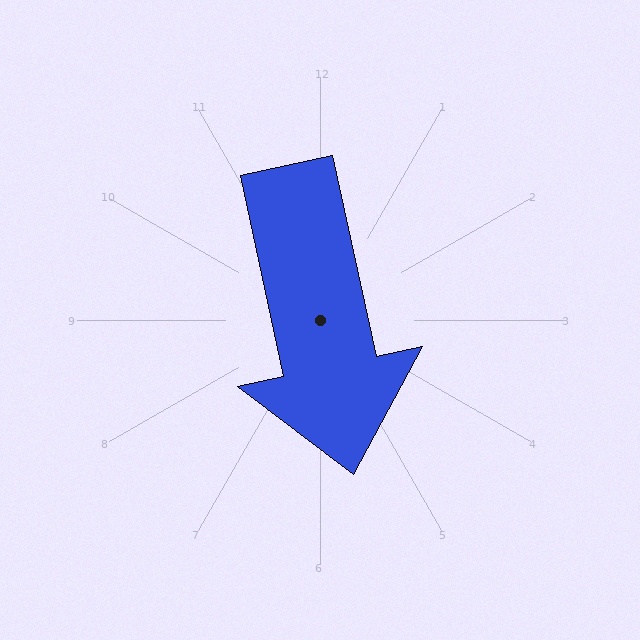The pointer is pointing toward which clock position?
Roughly 6 o'clock.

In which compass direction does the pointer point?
South.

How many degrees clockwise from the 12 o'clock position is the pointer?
Approximately 168 degrees.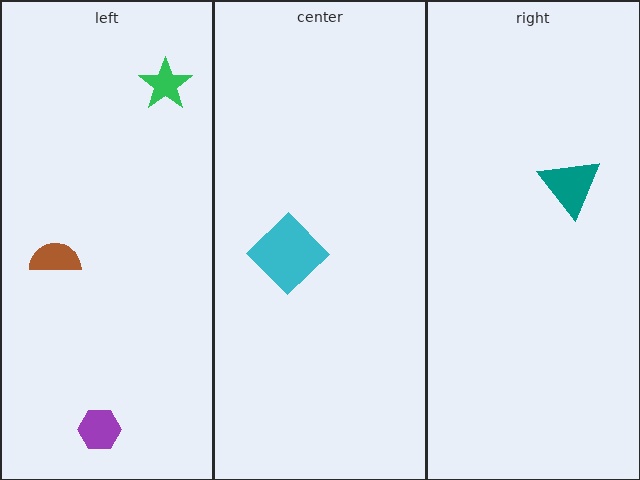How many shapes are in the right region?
1.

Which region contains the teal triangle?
The right region.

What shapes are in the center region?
The cyan diamond.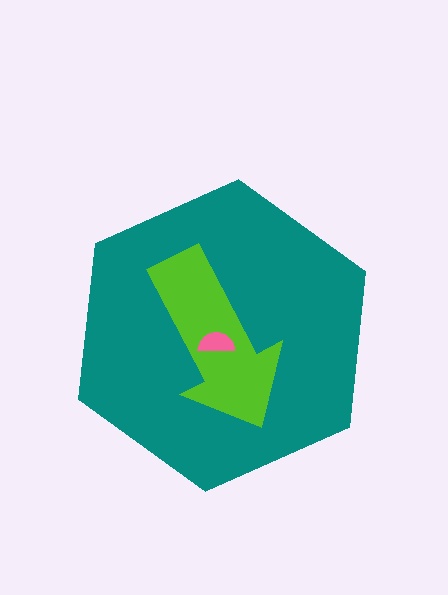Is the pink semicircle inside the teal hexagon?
Yes.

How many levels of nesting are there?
3.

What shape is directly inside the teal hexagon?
The lime arrow.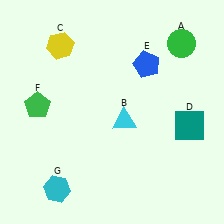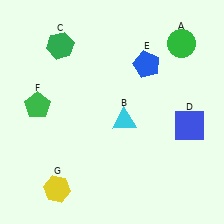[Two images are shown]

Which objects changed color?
C changed from yellow to green. D changed from teal to blue. G changed from cyan to yellow.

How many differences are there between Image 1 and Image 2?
There are 3 differences between the two images.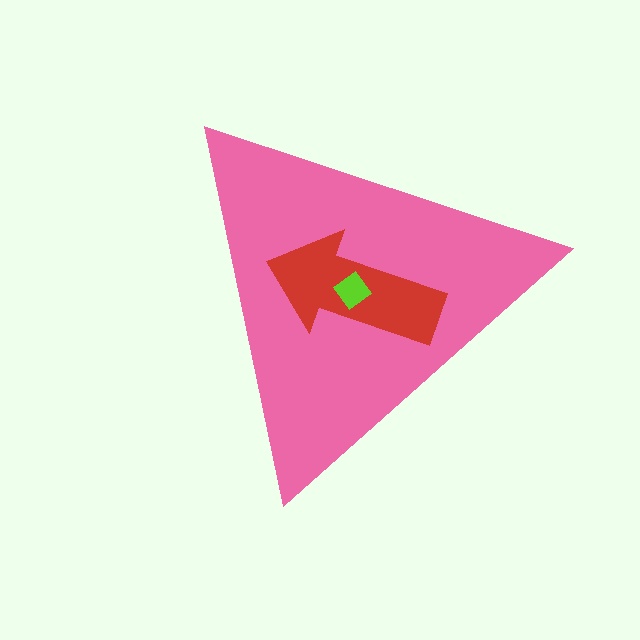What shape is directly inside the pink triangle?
The red arrow.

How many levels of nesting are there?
3.